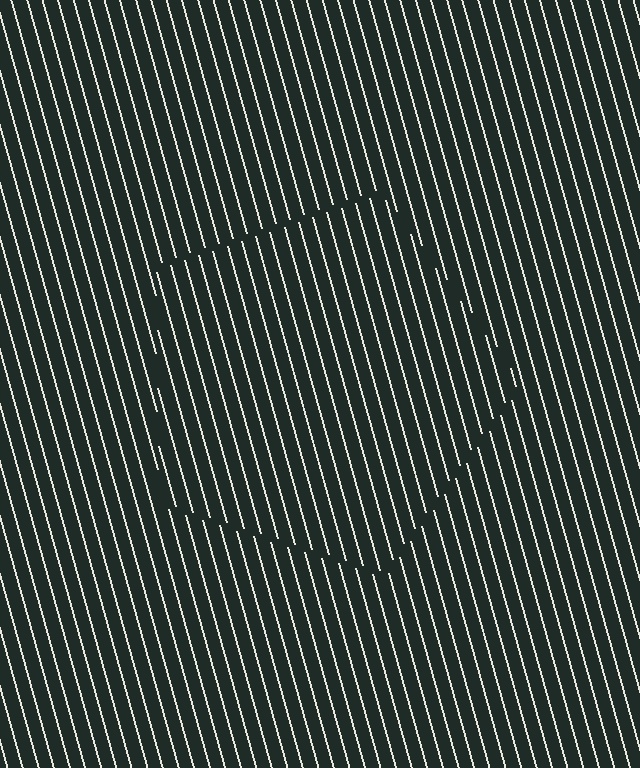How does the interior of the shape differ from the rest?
The interior of the shape contains the same grating, shifted by half a period — the contour is defined by the phase discontinuity where line-ends from the inner and outer gratings abut.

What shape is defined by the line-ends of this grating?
An illusory pentagon. The interior of the shape contains the same grating, shifted by half a period — the contour is defined by the phase discontinuity where line-ends from the inner and outer gratings abut.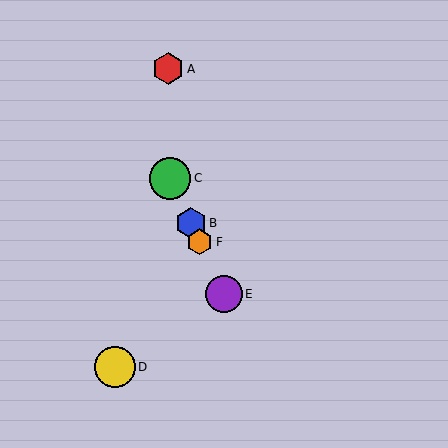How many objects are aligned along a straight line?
4 objects (B, C, E, F) are aligned along a straight line.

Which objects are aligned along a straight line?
Objects B, C, E, F are aligned along a straight line.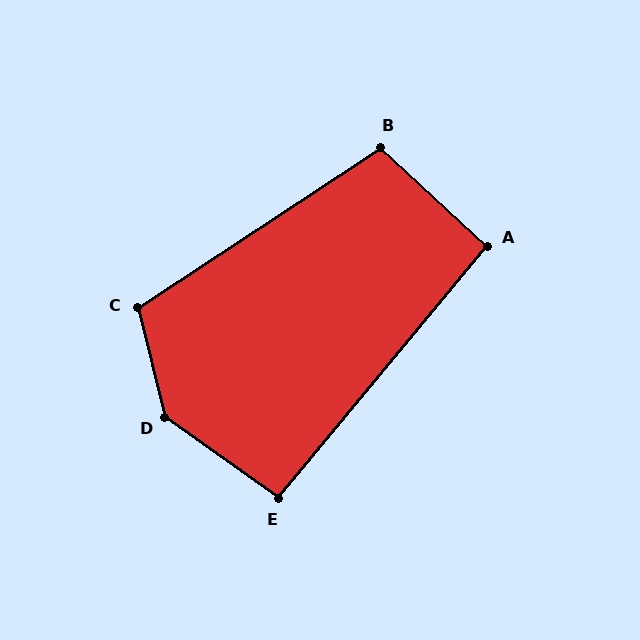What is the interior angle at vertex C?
Approximately 109 degrees (obtuse).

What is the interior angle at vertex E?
Approximately 94 degrees (approximately right).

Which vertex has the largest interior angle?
D, at approximately 140 degrees.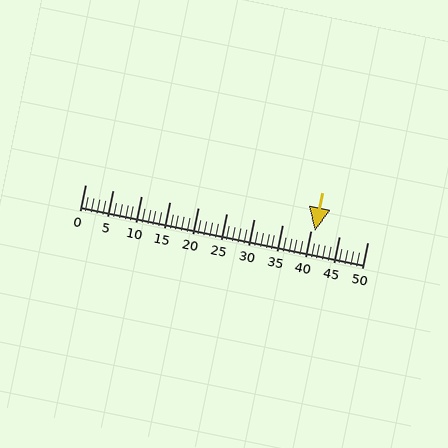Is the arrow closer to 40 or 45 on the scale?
The arrow is closer to 40.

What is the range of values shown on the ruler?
The ruler shows values from 0 to 50.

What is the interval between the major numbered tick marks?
The major tick marks are spaced 5 units apart.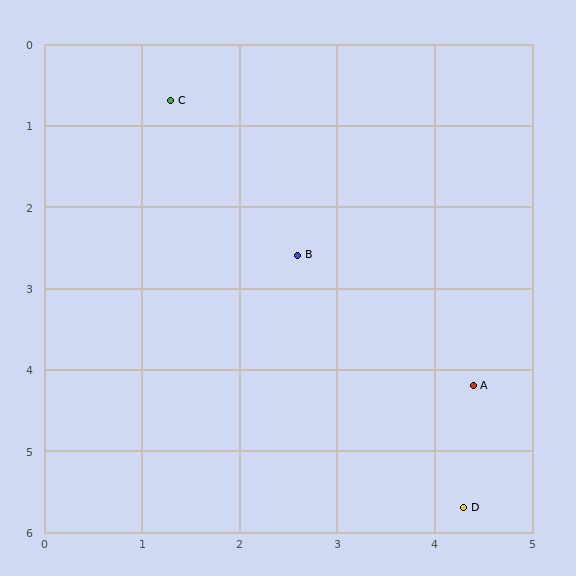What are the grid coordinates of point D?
Point D is at approximately (4.3, 5.7).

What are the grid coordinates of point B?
Point B is at approximately (2.6, 2.6).